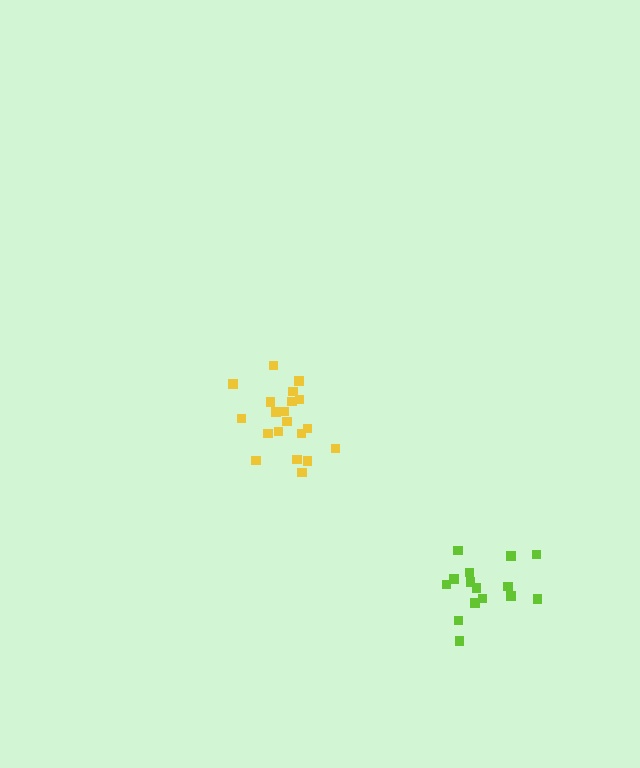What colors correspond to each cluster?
The clusters are colored: yellow, lime.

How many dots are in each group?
Group 1: 20 dots, Group 2: 15 dots (35 total).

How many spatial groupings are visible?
There are 2 spatial groupings.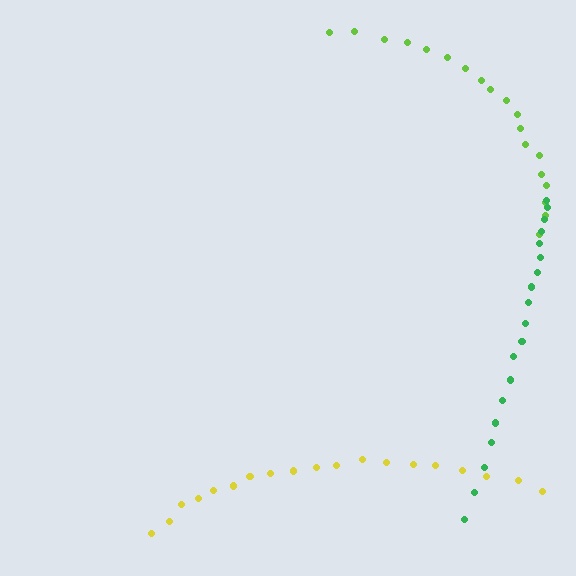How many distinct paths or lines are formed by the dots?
There are 3 distinct paths.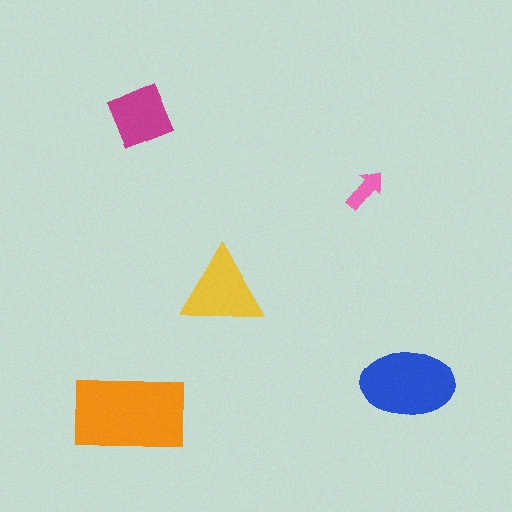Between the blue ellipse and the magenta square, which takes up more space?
The blue ellipse.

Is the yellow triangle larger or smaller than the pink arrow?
Larger.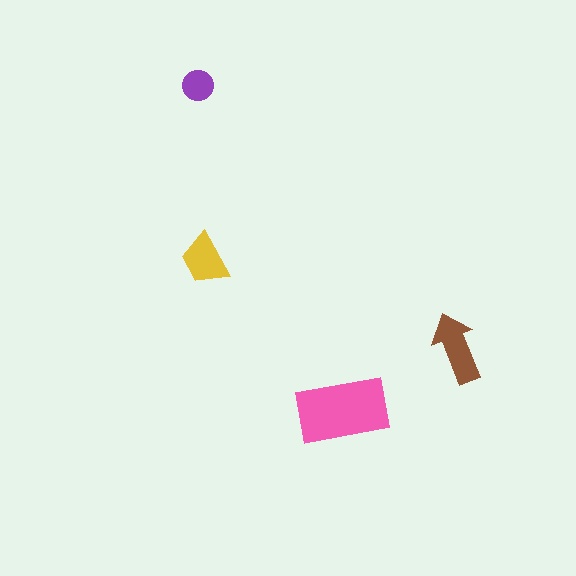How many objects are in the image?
There are 4 objects in the image.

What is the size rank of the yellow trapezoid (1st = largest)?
3rd.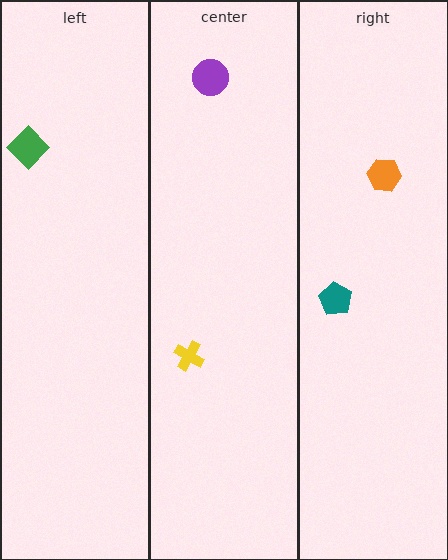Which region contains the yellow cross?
The center region.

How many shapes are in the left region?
1.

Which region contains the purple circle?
The center region.